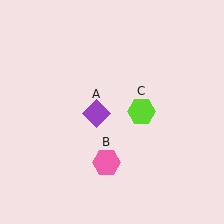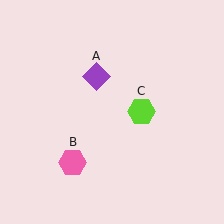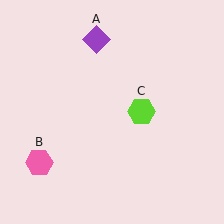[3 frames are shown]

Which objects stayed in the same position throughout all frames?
Lime hexagon (object C) remained stationary.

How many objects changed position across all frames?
2 objects changed position: purple diamond (object A), pink hexagon (object B).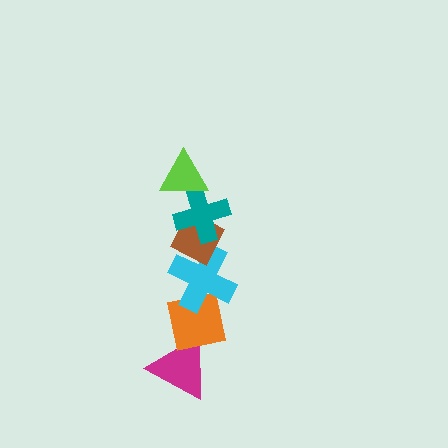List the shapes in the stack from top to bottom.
From top to bottom: the lime triangle, the teal cross, the brown diamond, the cyan cross, the orange square, the magenta triangle.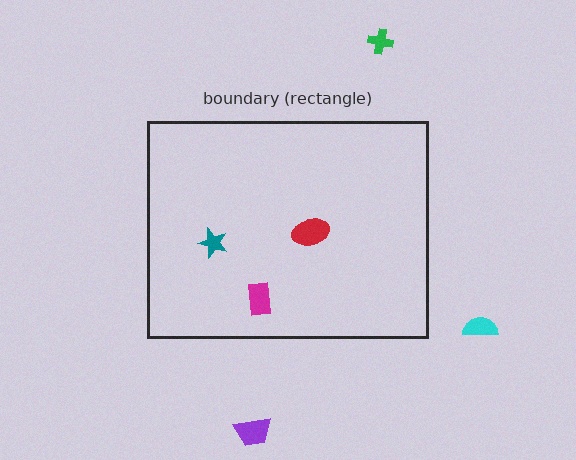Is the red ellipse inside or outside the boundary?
Inside.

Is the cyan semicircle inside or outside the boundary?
Outside.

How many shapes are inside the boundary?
3 inside, 3 outside.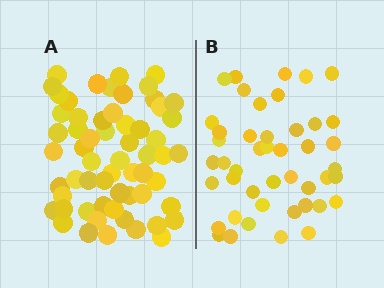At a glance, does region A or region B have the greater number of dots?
Region A (the left region) has more dots.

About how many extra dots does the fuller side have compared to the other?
Region A has approximately 15 more dots than region B.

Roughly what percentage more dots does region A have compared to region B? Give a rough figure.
About 35% more.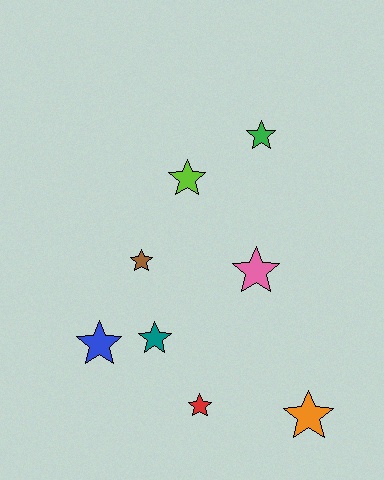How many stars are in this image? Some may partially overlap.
There are 8 stars.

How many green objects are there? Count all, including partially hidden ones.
There is 1 green object.